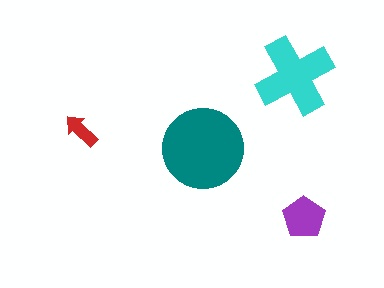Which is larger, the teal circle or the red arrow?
The teal circle.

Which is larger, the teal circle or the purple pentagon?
The teal circle.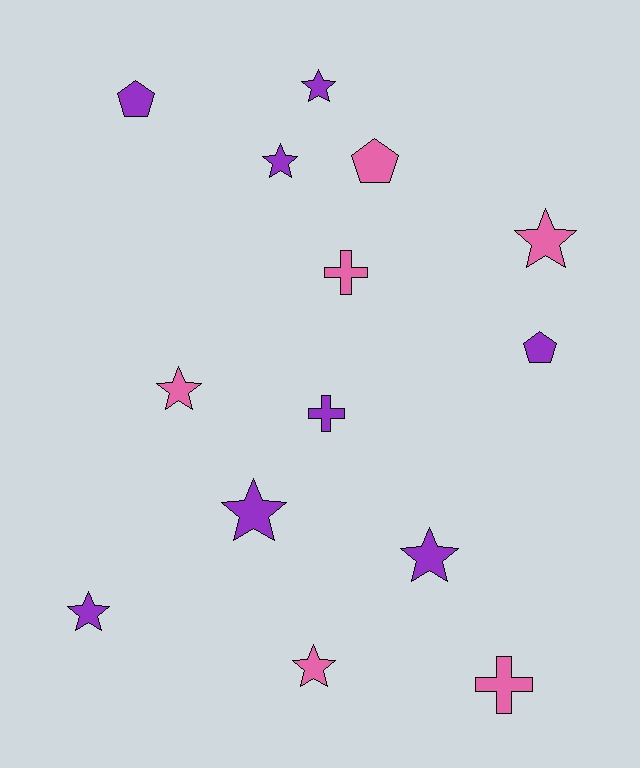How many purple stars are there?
There are 5 purple stars.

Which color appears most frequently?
Purple, with 8 objects.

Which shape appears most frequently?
Star, with 8 objects.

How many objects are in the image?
There are 14 objects.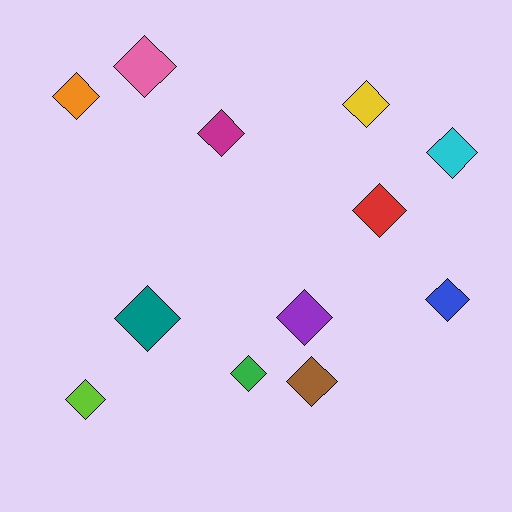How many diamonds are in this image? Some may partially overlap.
There are 12 diamonds.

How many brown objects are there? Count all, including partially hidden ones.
There is 1 brown object.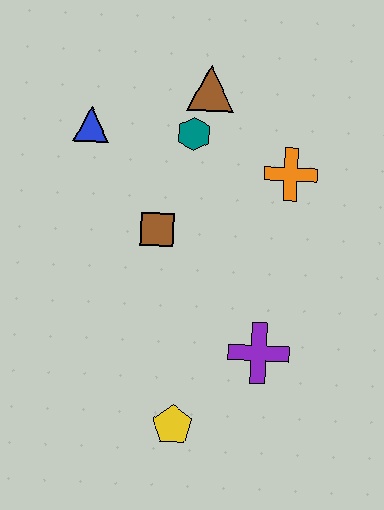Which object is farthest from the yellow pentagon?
The brown triangle is farthest from the yellow pentagon.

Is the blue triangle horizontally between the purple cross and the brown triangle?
No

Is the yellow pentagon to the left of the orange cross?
Yes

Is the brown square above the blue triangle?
No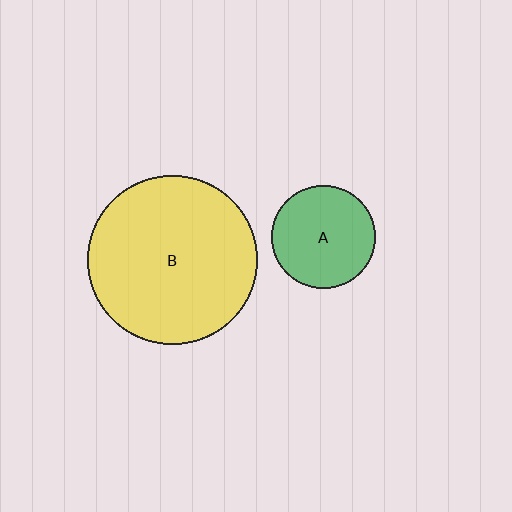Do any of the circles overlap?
No, none of the circles overlap.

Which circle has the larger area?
Circle B (yellow).